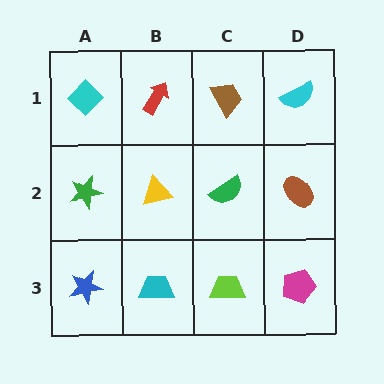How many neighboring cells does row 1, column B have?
3.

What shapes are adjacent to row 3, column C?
A green semicircle (row 2, column C), a cyan trapezoid (row 3, column B), a magenta pentagon (row 3, column D).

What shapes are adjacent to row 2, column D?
A cyan semicircle (row 1, column D), a magenta pentagon (row 3, column D), a green semicircle (row 2, column C).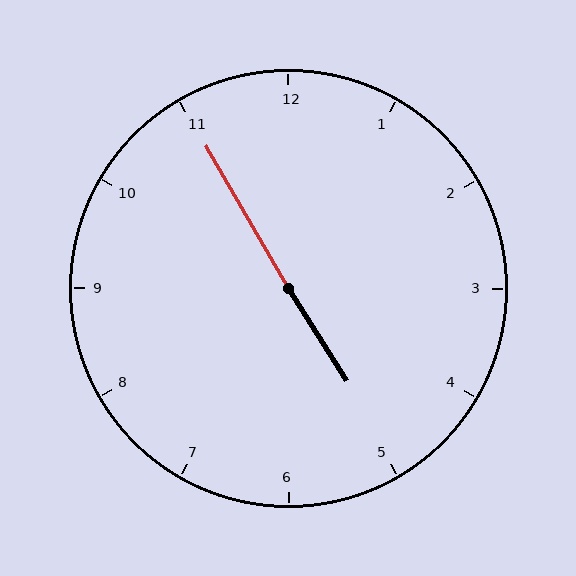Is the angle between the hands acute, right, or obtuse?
It is obtuse.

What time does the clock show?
4:55.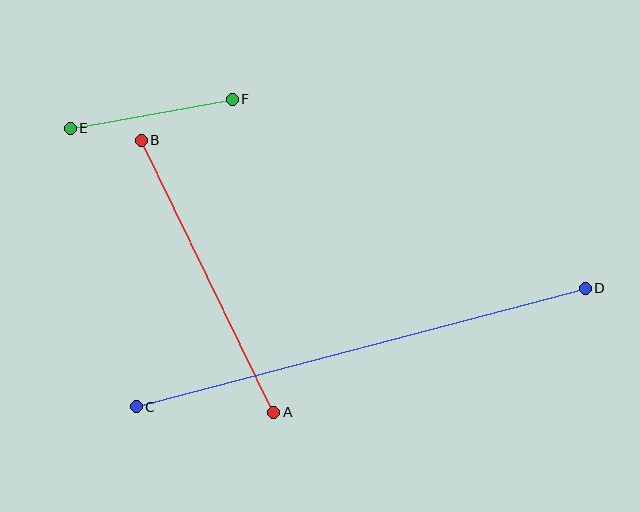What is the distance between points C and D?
The distance is approximately 464 pixels.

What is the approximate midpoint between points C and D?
The midpoint is at approximately (361, 347) pixels.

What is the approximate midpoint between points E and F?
The midpoint is at approximately (151, 114) pixels.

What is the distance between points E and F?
The distance is approximately 164 pixels.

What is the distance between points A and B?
The distance is approximately 302 pixels.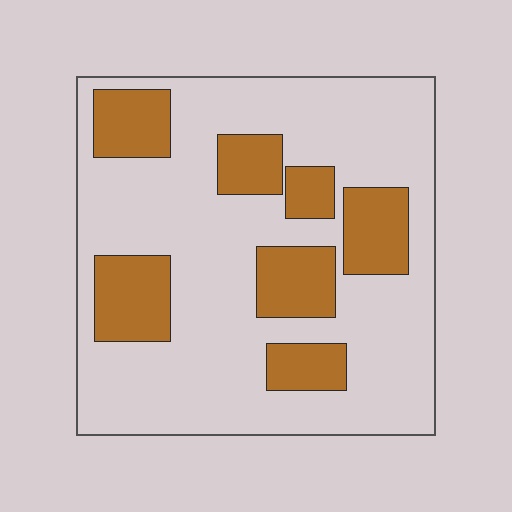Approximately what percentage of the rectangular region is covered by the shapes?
Approximately 25%.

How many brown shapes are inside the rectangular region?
7.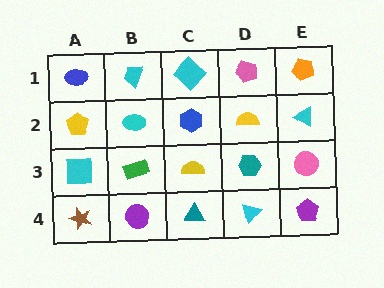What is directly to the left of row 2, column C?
A cyan ellipse.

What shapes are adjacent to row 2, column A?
A blue ellipse (row 1, column A), a cyan square (row 3, column A), a cyan ellipse (row 2, column B).